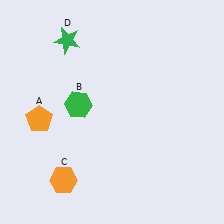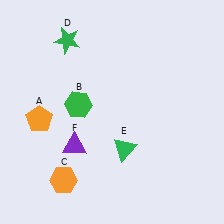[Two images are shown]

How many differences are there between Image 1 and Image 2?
There are 2 differences between the two images.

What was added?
A green triangle (E), a purple triangle (F) were added in Image 2.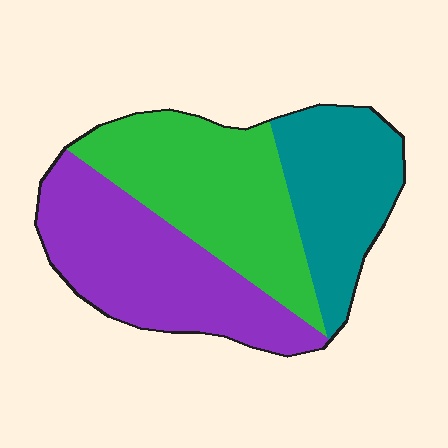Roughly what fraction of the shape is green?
Green covers 36% of the shape.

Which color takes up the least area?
Teal, at roughly 25%.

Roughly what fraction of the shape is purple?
Purple covers about 35% of the shape.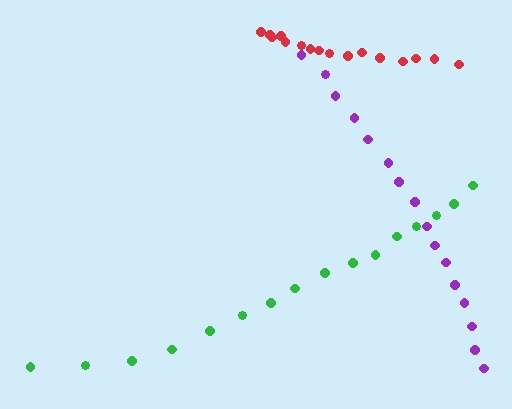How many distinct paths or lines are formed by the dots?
There are 3 distinct paths.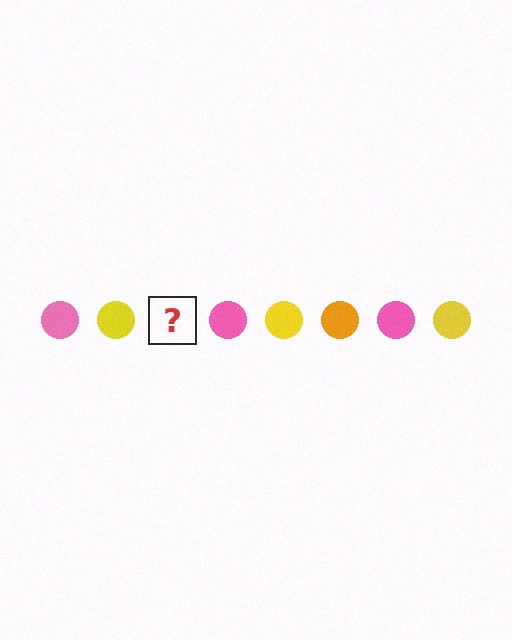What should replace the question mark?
The question mark should be replaced with an orange circle.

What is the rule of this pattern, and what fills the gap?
The rule is that the pattern cycles through pink, yellow, orange circles. The gap should be filled with an orange circle.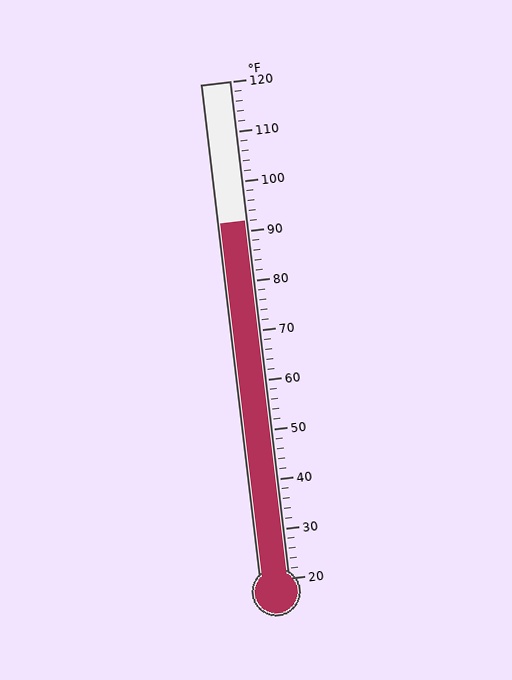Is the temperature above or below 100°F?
The temperature is below 100°F.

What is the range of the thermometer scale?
The thermometer scale ranges from 20°F to 120°F.